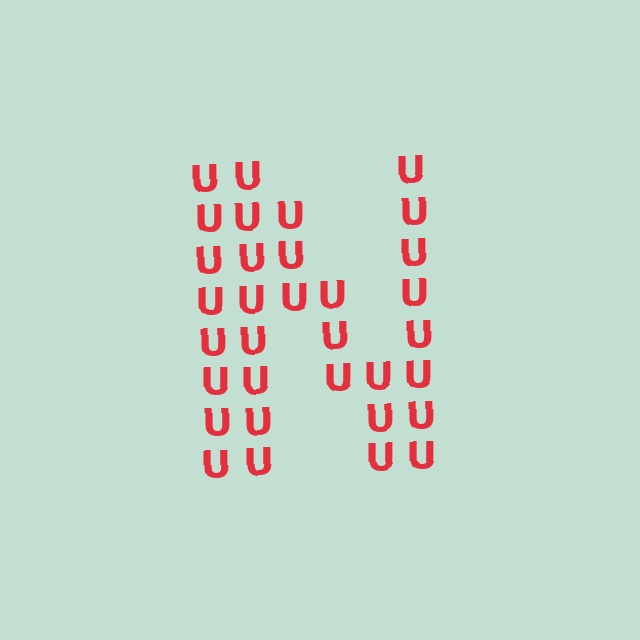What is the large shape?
The large shape is the letter N.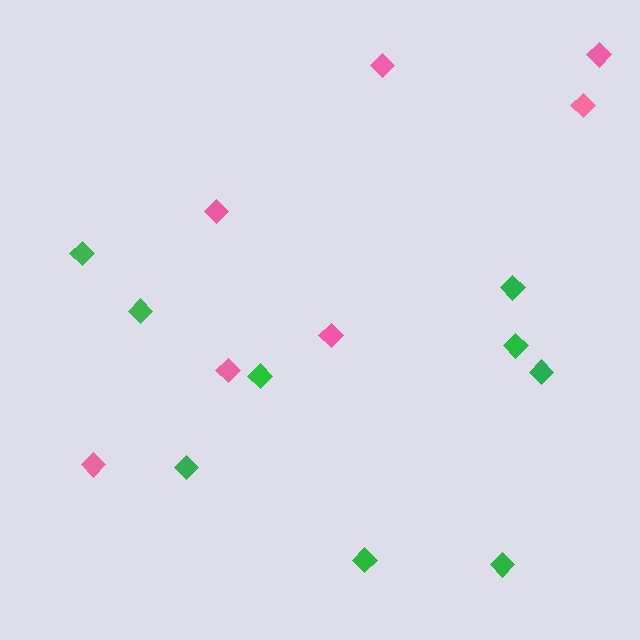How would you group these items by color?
There are 2 groups: one group of pink diamonds (7) and one group of green diamonds (9).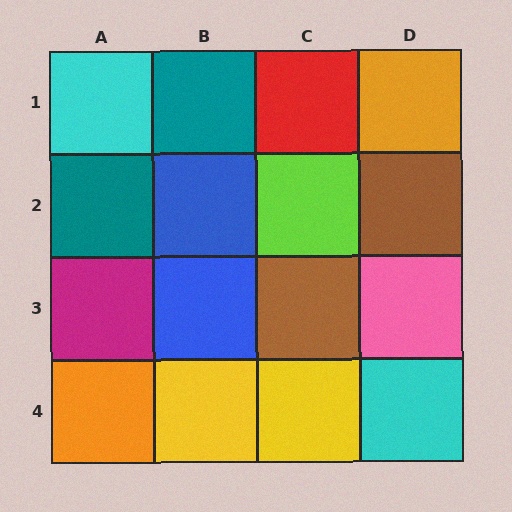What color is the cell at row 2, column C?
Lime.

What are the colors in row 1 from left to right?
Cyan, teal, red, orange.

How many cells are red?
1 cell is red.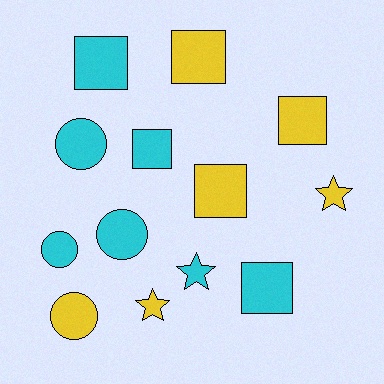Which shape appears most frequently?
Square, with 6 objects.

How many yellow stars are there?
There are 2 yellow stars.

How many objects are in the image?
There are 13 objects.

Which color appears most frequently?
Cyan, with 7 objects.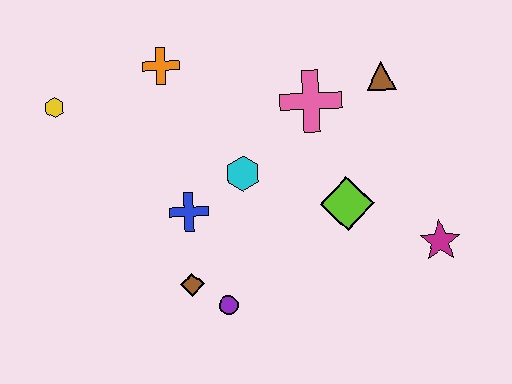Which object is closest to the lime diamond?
The magenta star is closest to the lime diamond.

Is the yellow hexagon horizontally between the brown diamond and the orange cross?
No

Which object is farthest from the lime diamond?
The yellow hexagon is farthest from the lime diamond.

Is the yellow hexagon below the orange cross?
Yes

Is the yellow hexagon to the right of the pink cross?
No